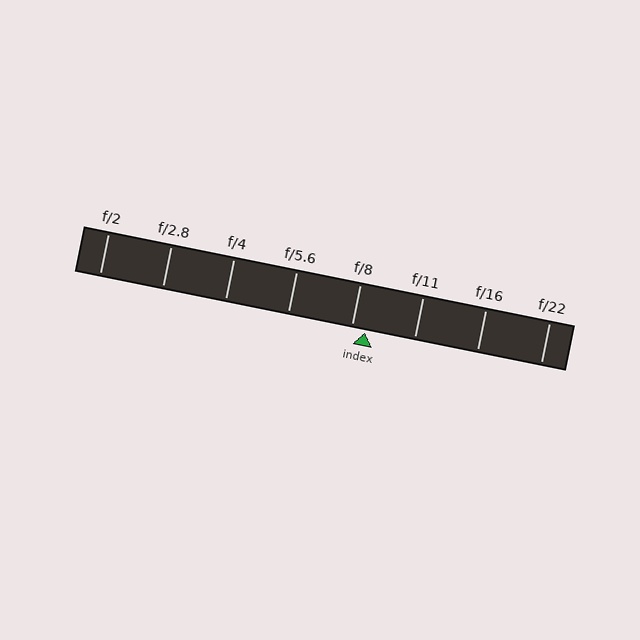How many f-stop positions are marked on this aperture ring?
There are 8 f-stop positions marked.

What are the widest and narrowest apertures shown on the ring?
The widest aperture shown is f/2 and the narrowest is f/22.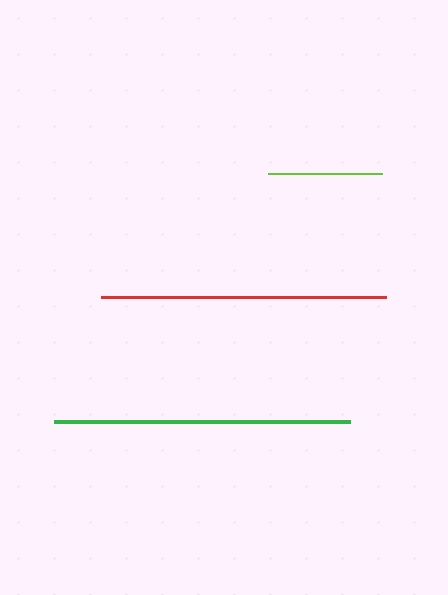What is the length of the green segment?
The green segment is approximately 296 pixels long.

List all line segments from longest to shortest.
From longest to shortest: green, red, lime.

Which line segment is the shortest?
The lime line is the shortest at approximately 114 pixels.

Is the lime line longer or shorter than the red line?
The red line is longer than the lime line.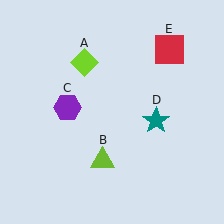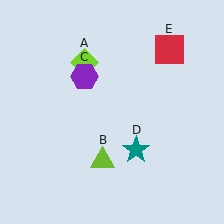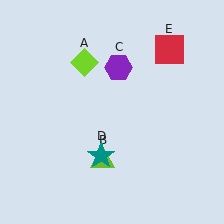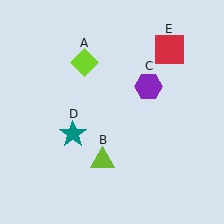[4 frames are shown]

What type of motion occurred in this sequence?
The purple hexagon (object C), teal star (object D) rotated clockwise around the center of the scene.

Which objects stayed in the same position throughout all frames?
Lime diamond (object A) and lime triangle (object B) and red square (object E) remained stationary.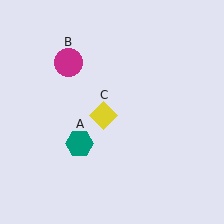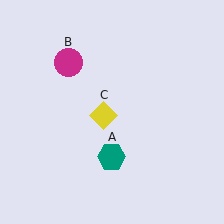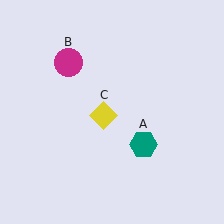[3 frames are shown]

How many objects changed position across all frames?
1 object changed position: teal hexagon (object A).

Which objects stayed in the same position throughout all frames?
Magenta circle (object B) and yellow diamond (object C) remained stationary.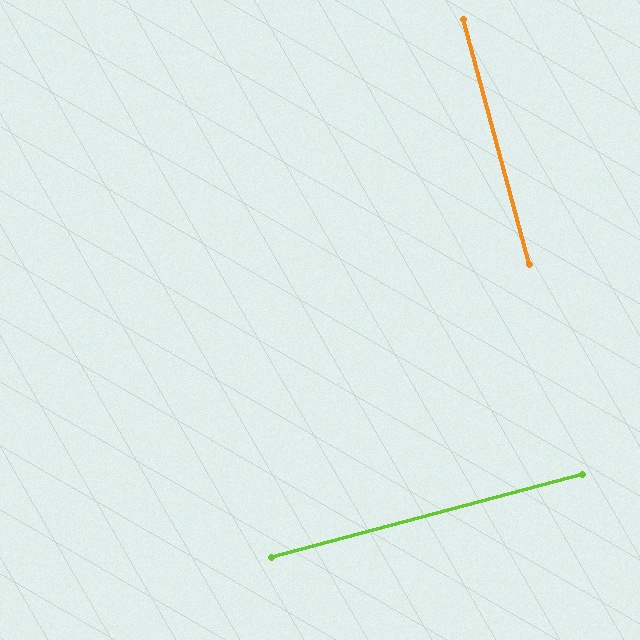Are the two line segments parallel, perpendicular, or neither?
Perpendicular — they meet at approximately 90°.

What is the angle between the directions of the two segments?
Approximately 90 degrees.